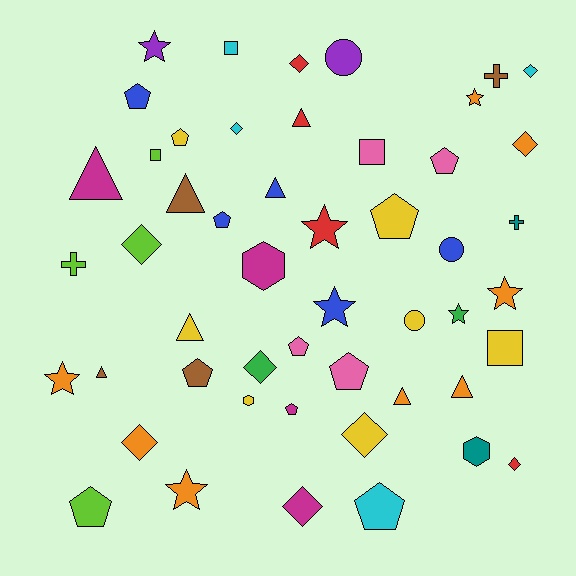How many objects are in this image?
There are 50 objects.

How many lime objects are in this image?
There are 4 lime objects.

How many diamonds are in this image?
There are 10 diamonds.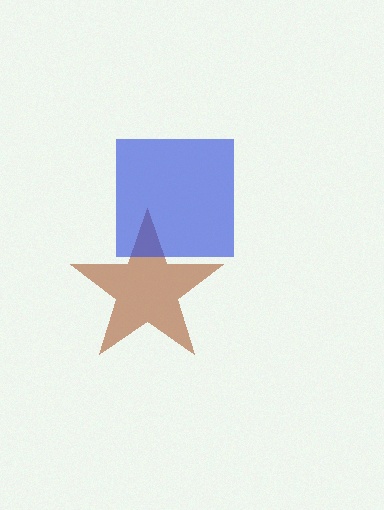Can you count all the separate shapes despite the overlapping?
Yes, there are 2 separate shapes.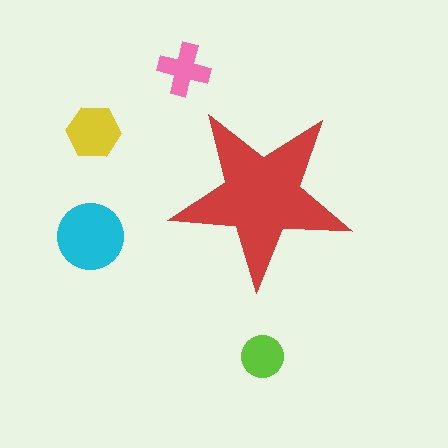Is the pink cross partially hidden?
No, the pink cross is fully visible.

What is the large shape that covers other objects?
A red star.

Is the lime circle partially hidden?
No, the lime circle is fully visible.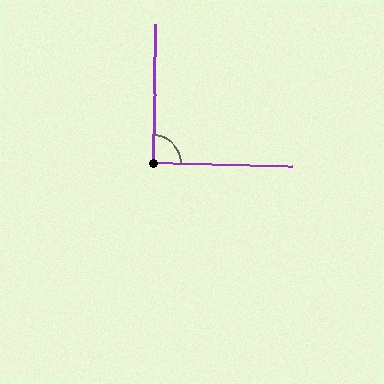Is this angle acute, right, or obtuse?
It is approximately a right angle.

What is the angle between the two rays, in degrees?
Approximately 90 degrees.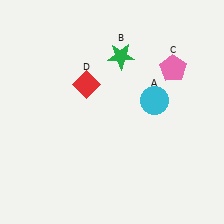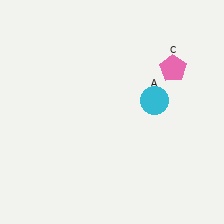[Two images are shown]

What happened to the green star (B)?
The green star (B) was removed in Image 2. It was in the top-right area of Image 1.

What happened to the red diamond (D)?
The red diamond (D) was removed in Image 2. It was in the top-left area of Image 1.